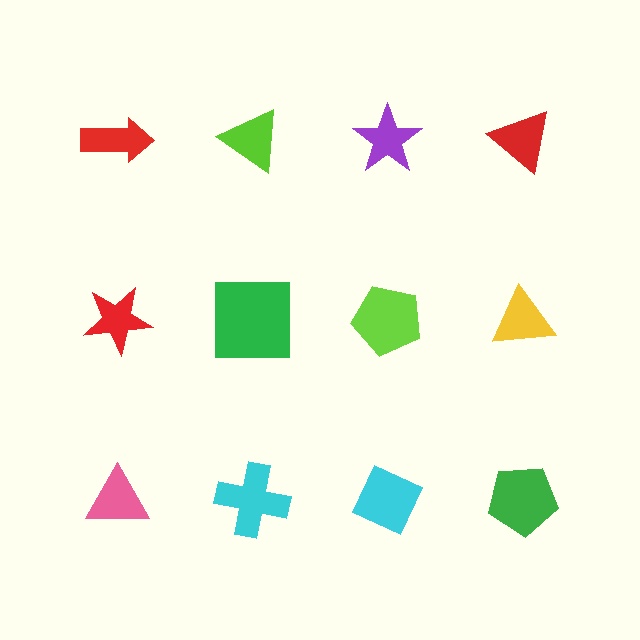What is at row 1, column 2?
A lime triangle.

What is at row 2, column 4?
A yellow triangle.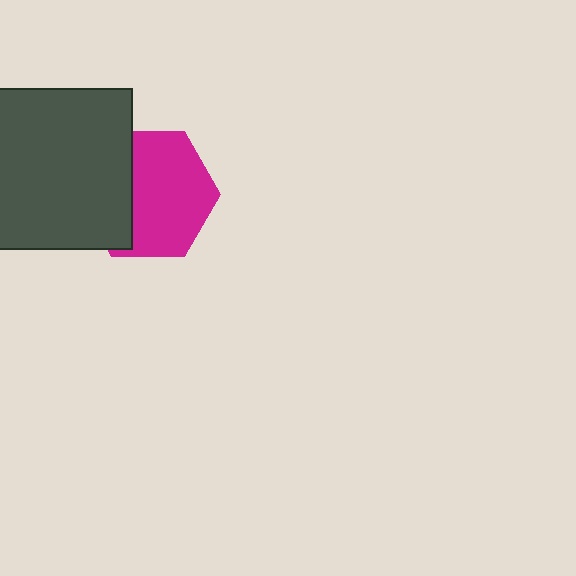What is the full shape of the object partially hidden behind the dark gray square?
The partially hidden object is a magenta hexagon.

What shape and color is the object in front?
The object in front is a dark gray square.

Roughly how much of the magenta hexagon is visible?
About half of it is visible (roughly 65%).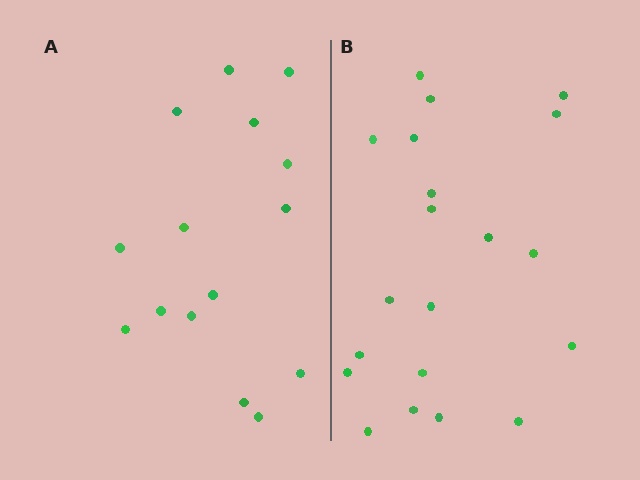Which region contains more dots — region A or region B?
Region B (the right region) has more dots.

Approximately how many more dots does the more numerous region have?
Region B has about 5 more dots than region A.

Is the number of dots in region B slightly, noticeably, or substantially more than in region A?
Region B has noticeably more, but not dramatically so. The ratio is roughly 1.3 to 1.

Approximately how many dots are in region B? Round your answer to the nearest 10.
About 20 dots.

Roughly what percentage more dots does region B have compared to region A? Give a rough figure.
About 35% more.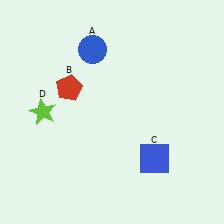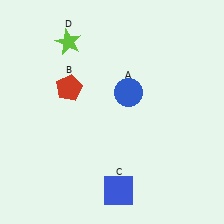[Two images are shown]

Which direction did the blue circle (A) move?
The blue circle (A) moved down.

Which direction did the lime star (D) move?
The lime star (D) moved up.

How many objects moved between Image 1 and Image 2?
3 objects moved between the two images.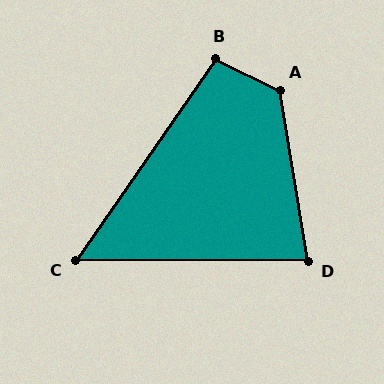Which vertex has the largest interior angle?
A, at approximately 125 degrees.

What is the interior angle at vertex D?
Approximately 81 degrees (acute).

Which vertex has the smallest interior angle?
C, at approximately 55 degrees.